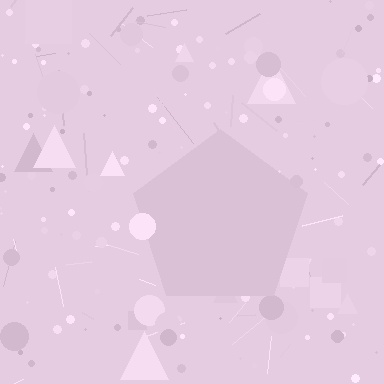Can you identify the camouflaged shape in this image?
The camouflaged shape is a pentagon.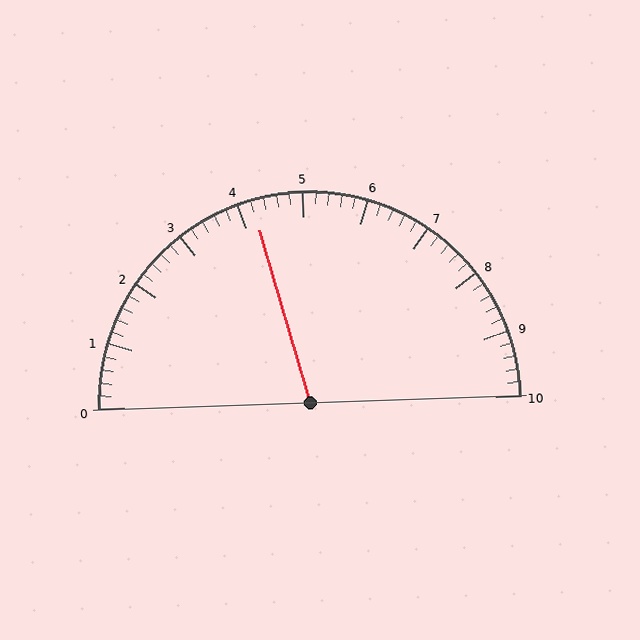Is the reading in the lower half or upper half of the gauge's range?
The reading is in the lower half of the range (0 to 10).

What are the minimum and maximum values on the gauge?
The gauge ranges from 0 to 10.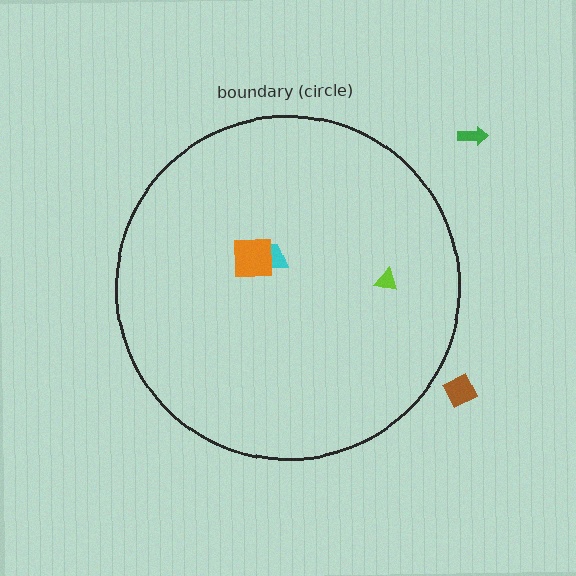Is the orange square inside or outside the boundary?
Inside.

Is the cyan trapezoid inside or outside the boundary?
Inside.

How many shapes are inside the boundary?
3 inside, 2 outside.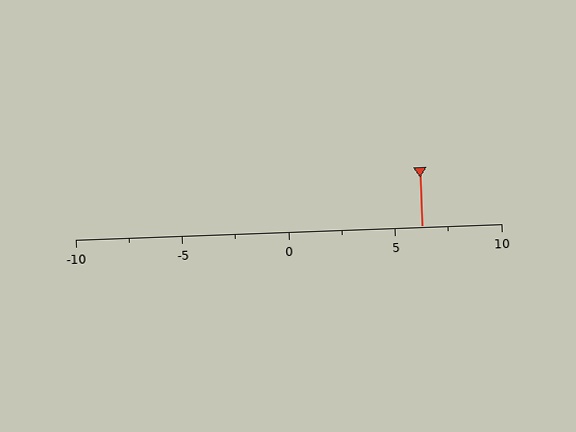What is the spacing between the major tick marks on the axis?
The major ticks are spaced 5 apart.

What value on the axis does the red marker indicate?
The marker indicates approximately 6.2.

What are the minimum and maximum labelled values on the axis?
The axis runs from -10 to 10.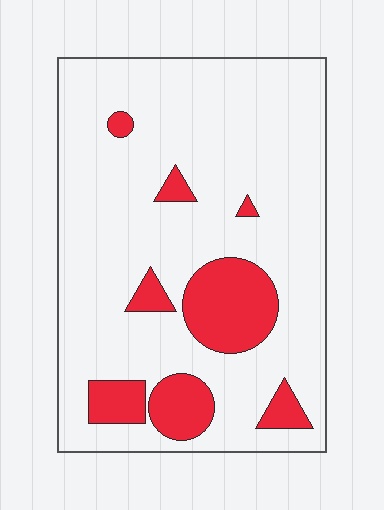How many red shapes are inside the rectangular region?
8.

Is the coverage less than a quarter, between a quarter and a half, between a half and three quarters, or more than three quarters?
Less than a quarter.